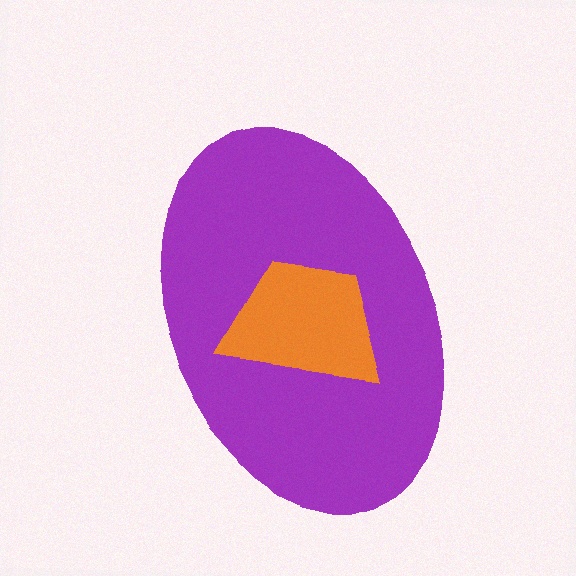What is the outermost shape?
The purple ellipse.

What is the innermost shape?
The orange trapezoid.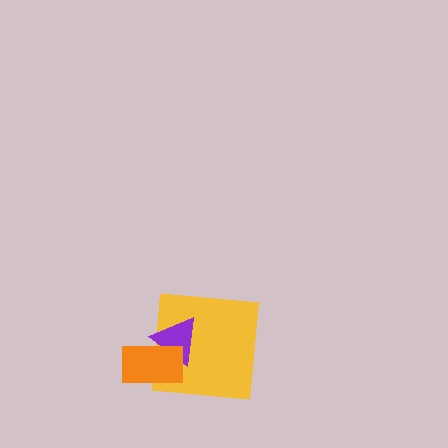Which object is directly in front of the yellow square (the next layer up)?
The purple triangle is directly in front of the yellow square.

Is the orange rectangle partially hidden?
No, no other shape covers it.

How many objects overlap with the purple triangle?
2 objects overlap with the purple triangle.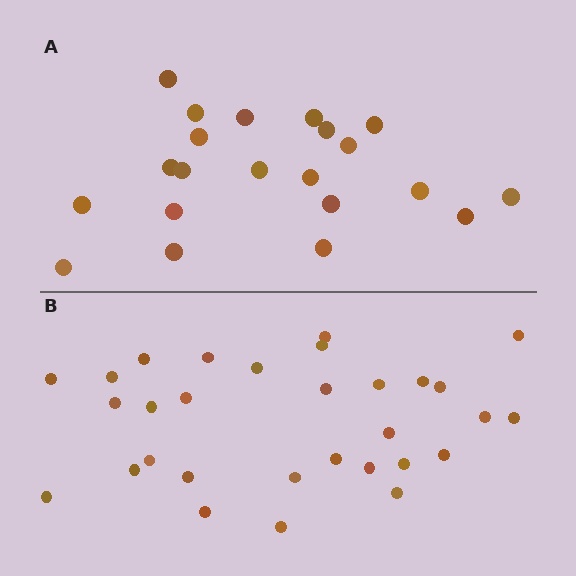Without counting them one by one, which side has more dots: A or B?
Region B (the bottom region) has more dots.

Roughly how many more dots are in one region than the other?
Region B has roughly 8 or so more dots than region A.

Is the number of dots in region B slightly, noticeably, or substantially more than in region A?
Region B has noticeably more, but not dramatically so. The ratio is roughly 1.4 to 1.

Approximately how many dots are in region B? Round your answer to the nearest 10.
About 30 dots.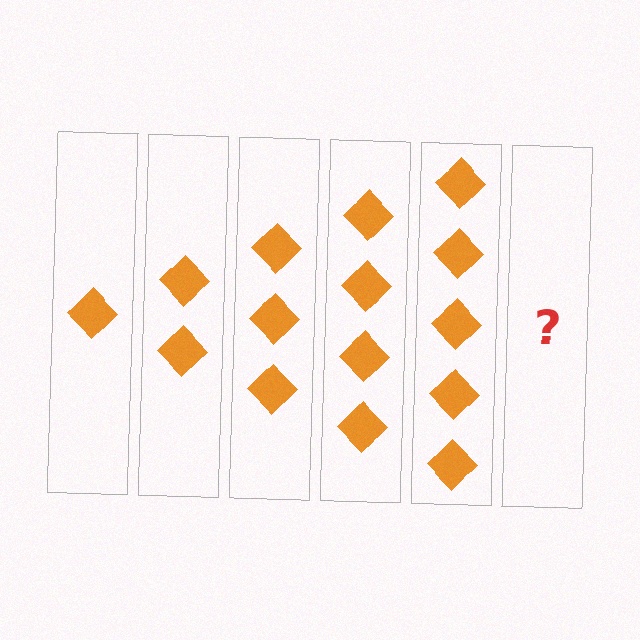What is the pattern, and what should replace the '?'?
The pattern is that each step adds one more diamond. The '?' should be 6 diamonds.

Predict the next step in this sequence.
The next step is 6 diamonds.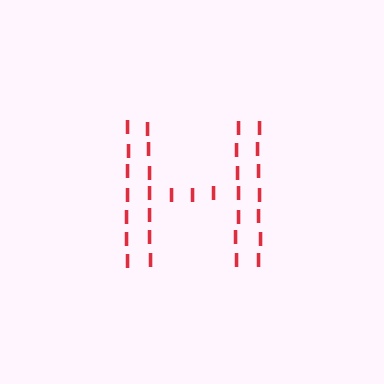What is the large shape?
The large shape is the letter H.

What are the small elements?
The small elements are letter I's.